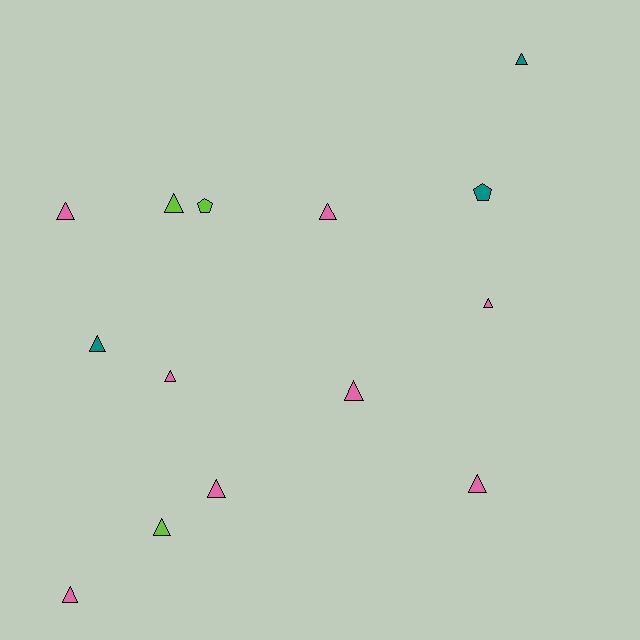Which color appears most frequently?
Pink, with 8 objects.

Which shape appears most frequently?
Triangle, with 12 objects.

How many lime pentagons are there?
There is 1 lime pentagon.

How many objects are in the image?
There are 14 objects.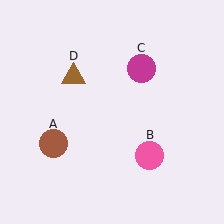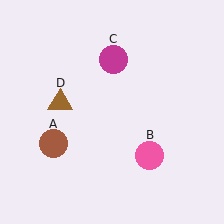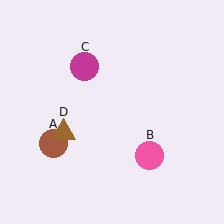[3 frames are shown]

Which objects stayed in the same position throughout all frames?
Brown circle (object A) and pink circle (object B) remained stationary.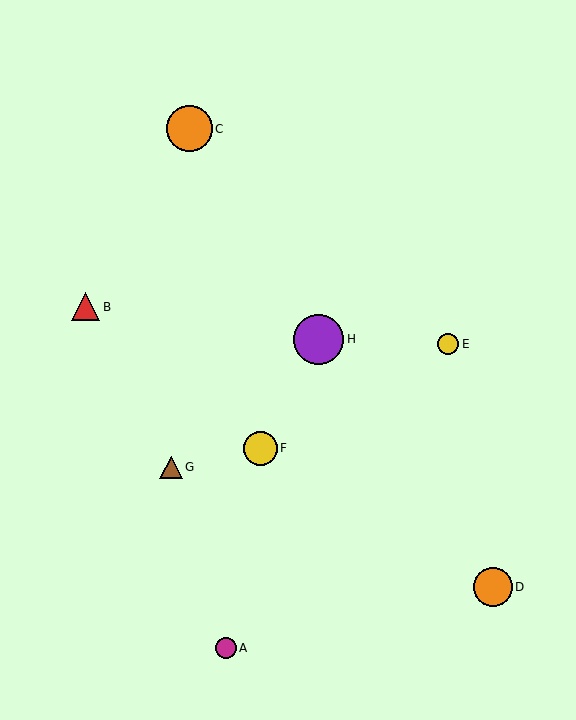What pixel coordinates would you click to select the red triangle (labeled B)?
Click at (86, 307) to select the red triangle B.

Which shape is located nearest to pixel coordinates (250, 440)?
The yellow circle (labeled F) at (261, 448) is nearest to that location.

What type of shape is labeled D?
Shape D is an orange circle.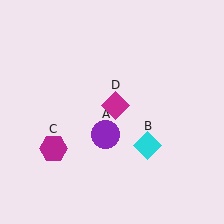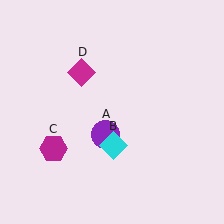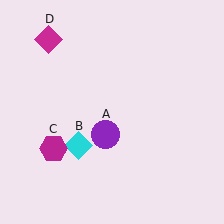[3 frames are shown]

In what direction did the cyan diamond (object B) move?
The cyan diamond (object B) moved left.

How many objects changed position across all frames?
2 objects changed position: cyan diamond (object B), magenta diamond (object D).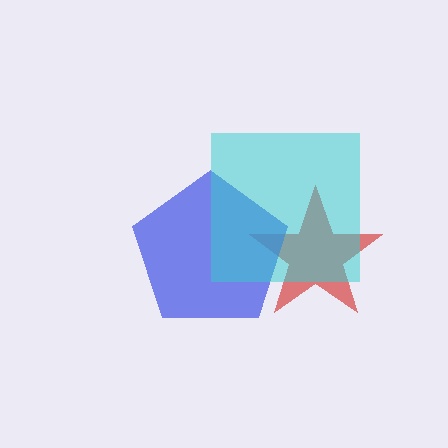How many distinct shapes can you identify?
There are 3 distinct shapes: a red star, a blue pentagon, a cyan square.